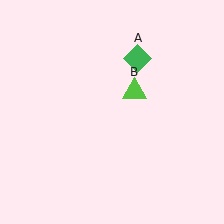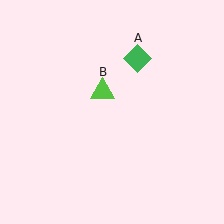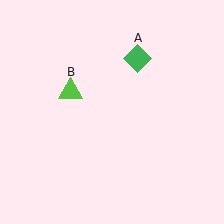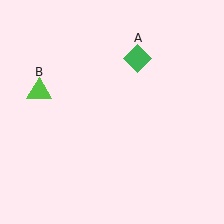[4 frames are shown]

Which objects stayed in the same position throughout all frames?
Green diamond (object A) remained stationary.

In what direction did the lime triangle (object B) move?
The lime triangle (object B) moved left.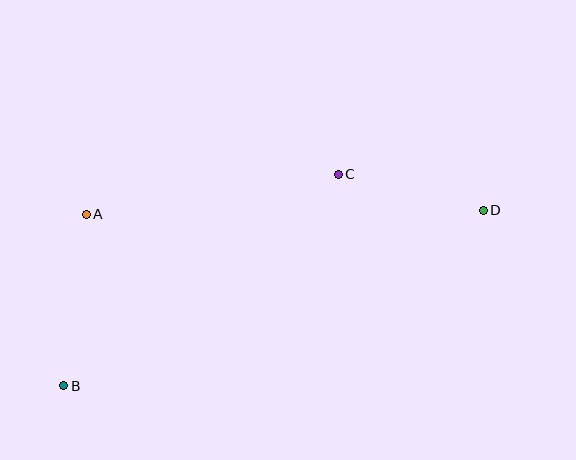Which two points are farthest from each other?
Points B and D are farthest from each other.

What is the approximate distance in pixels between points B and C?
The distance between B and C is approximately 346 pixels.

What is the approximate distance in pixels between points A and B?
The distance between A and B is approximately 173 pixels.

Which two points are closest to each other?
Points C and D are closest to each other.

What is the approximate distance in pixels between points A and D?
The distance between A and D is approximately 397 pixels.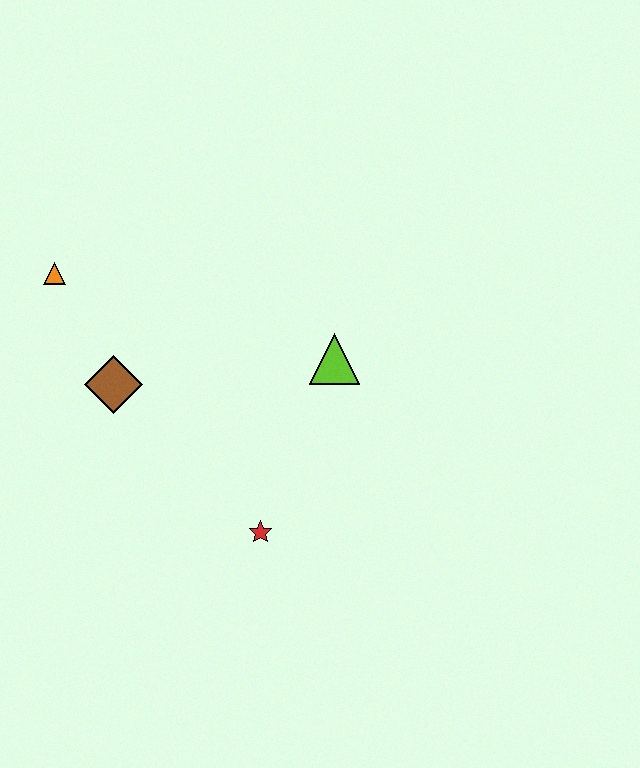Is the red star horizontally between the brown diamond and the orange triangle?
No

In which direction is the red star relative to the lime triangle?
The red star is below the lime triangle.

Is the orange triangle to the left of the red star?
Yes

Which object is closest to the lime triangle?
The red star is closest to the lime triangle.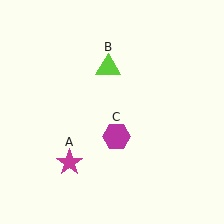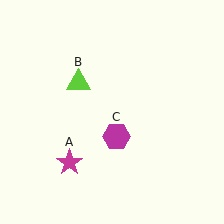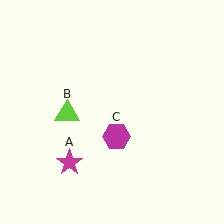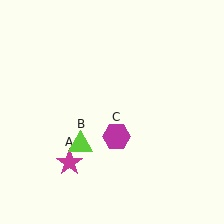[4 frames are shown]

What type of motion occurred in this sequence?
The lime triangle (object B) rotated counterclockwise around the center of the scene.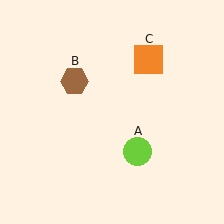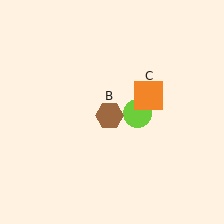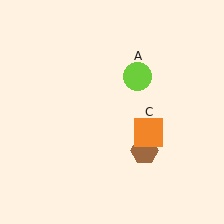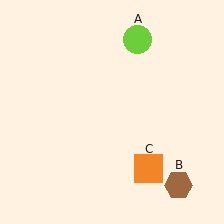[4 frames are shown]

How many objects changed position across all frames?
3 objects changed position: lime circle (object A), brown hexagon (object B), orange square (object C).